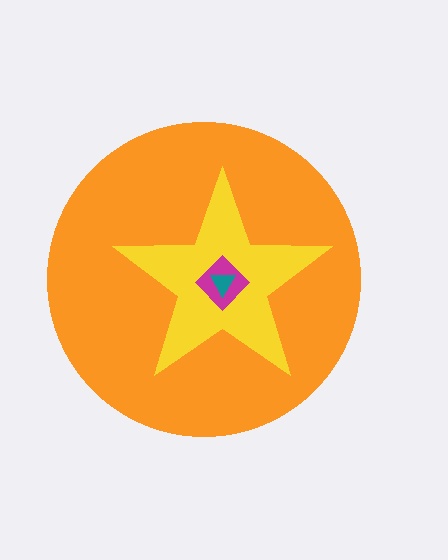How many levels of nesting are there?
4.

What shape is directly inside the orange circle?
The yellow star.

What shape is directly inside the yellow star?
The magenta diamond.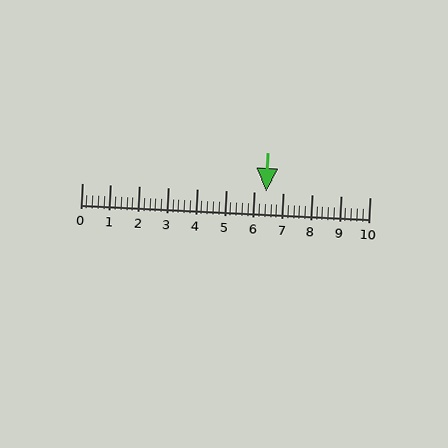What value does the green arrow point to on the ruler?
The green arrow points to approximately 6.4.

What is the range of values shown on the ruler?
The ruler shows values from 0 to 10.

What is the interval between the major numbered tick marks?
The major tick marks are spaced 1 units apart.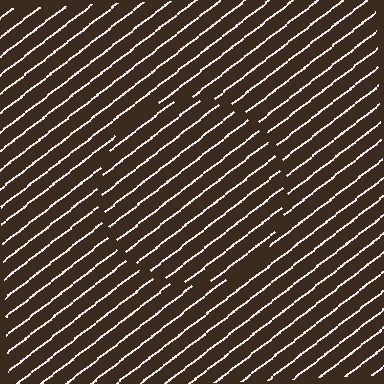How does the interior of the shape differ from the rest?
The interior of the shape contains the same grating, shifted by half a period — the contour is defined by the phase discontinuity where line-ends from the inner and outer gratings abut.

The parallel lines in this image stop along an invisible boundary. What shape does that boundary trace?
An illusory circle. The interior of the shape contains the same grating, shifted by half a period — the contour is defined by the phase discontinuity where line-ends from the inner and outer gratings abut.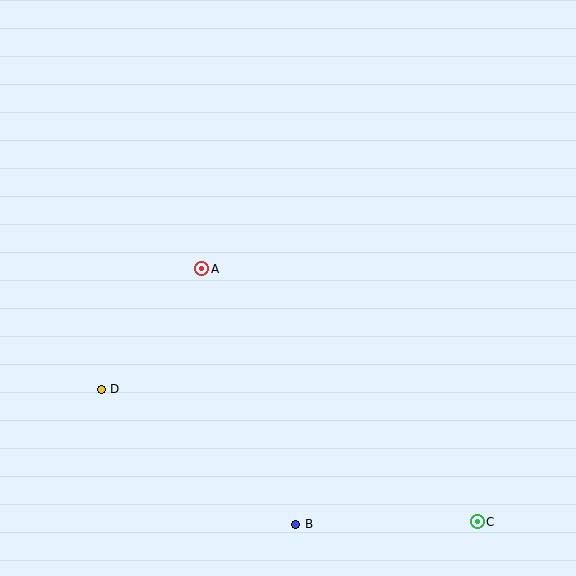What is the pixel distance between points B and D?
The distance between B and D is 237 pixels.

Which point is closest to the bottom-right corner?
Point C is closest to the bottom-right corner.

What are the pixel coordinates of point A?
Point A is at (202, 269).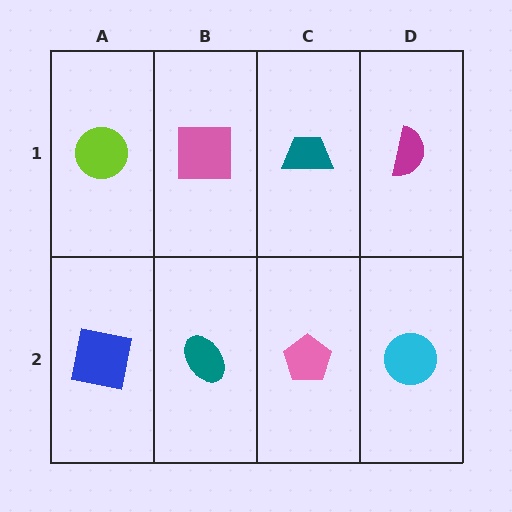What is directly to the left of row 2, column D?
A pink pentagon.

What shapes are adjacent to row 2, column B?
A pink square (row 1, column B), a blue square (row 2, column A), a pink pentagon (row 2, column C).